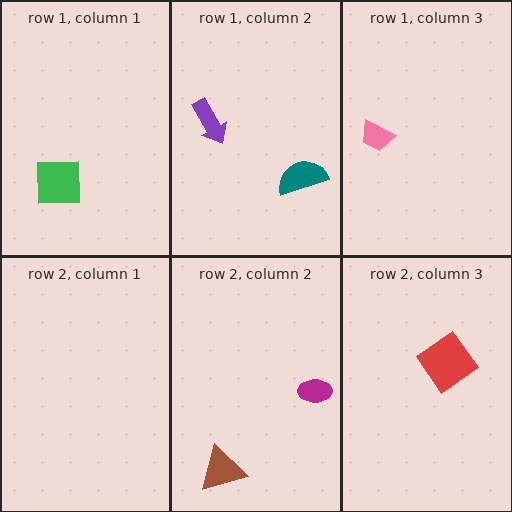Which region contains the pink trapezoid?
The row 1, column 3 region.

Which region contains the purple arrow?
The row 1, column 2 region.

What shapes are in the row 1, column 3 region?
The pink trapezoid.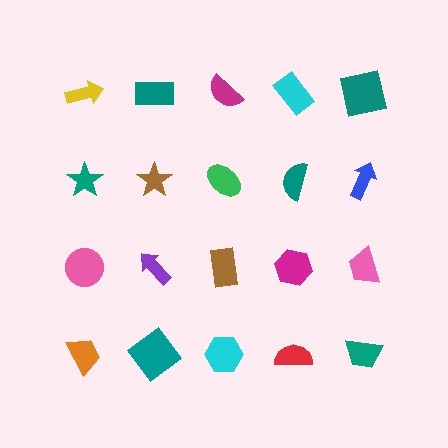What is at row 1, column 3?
A magenta semicircle.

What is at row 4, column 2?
A teal diamond.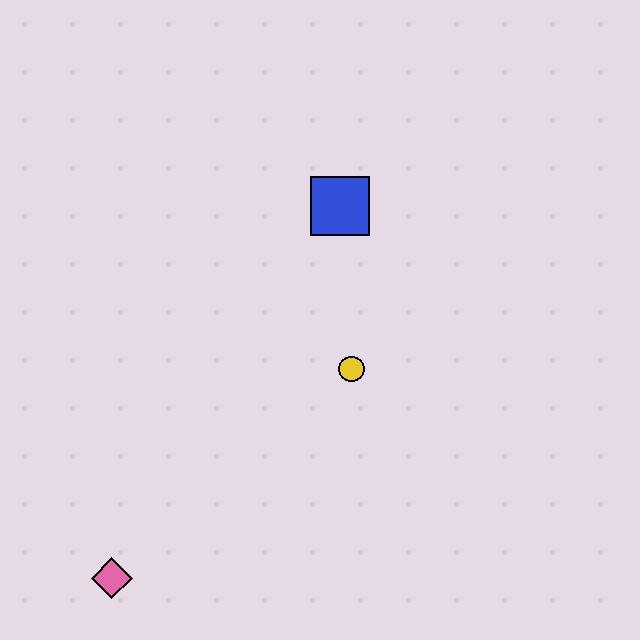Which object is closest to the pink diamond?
The yellow circle is closest to the pink diamond.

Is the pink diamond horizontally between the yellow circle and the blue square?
No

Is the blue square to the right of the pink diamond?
Yes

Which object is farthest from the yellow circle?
The pink diamond is farthest from the yellow circle.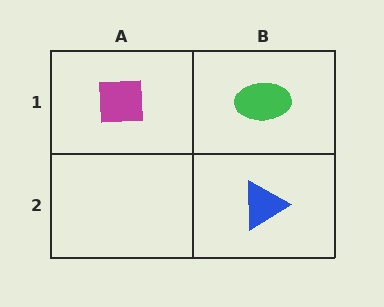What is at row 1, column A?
A magenta square.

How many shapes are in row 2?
1 shape.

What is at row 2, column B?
A blue triangle.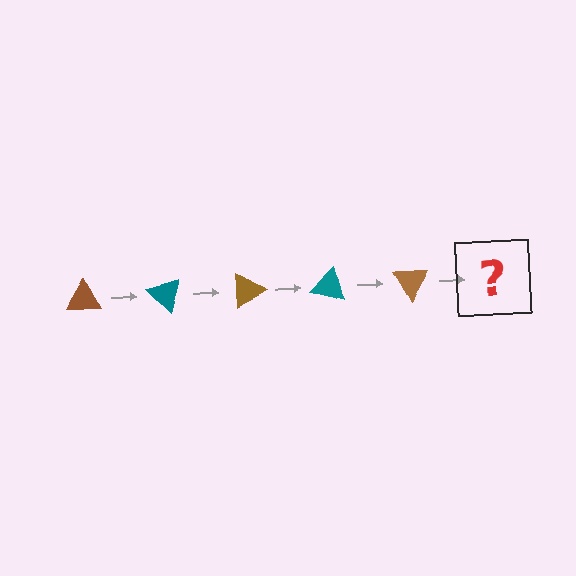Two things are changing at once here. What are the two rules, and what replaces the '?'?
The two rules are that it rotates 45 degrees each step and the color cycles through brown and teal. The '?' should be a teal triangle, rotated 225 degrees from the start.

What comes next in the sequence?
The next element should be a teal triangle, rotated 225 degrees from the start.